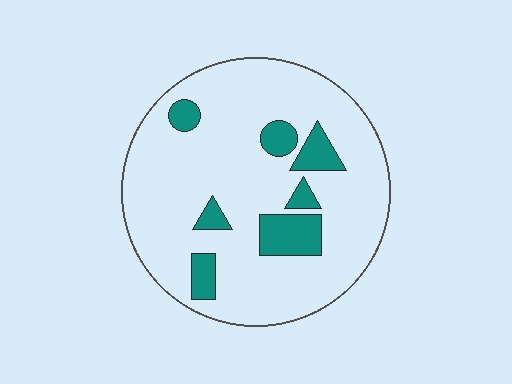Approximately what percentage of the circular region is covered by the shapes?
Approximately 15%.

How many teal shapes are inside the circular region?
7.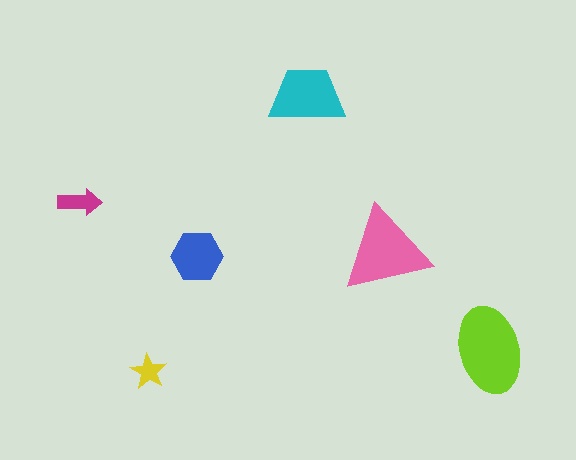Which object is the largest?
The lime ellipse.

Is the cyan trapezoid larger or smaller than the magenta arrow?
Larger.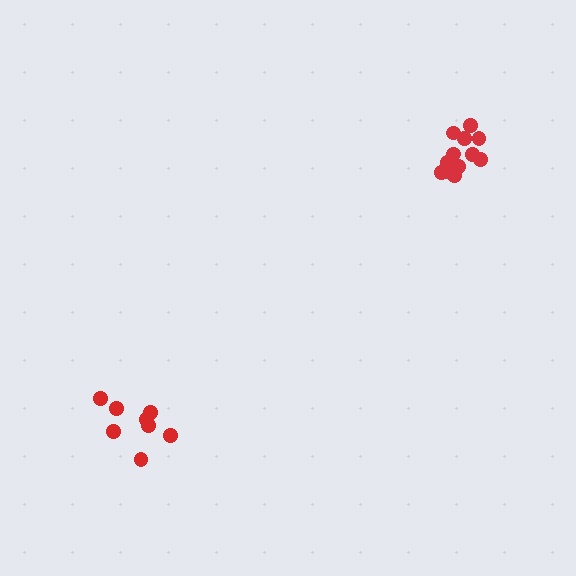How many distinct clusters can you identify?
There are 2 distinct clusters.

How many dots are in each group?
Group 1: 12 dots, Group 2: 8 dots (20 total).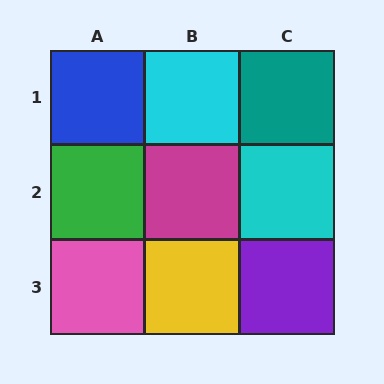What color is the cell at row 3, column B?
Yellow.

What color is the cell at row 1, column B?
Cyan.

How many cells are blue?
1 cell is blue.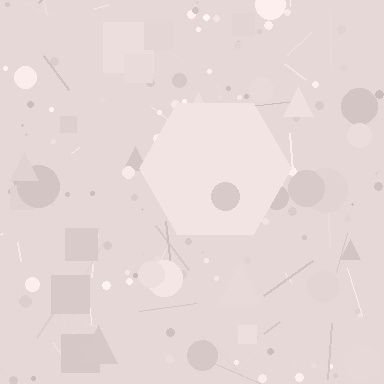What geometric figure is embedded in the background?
A hexagon is embedded in the background.